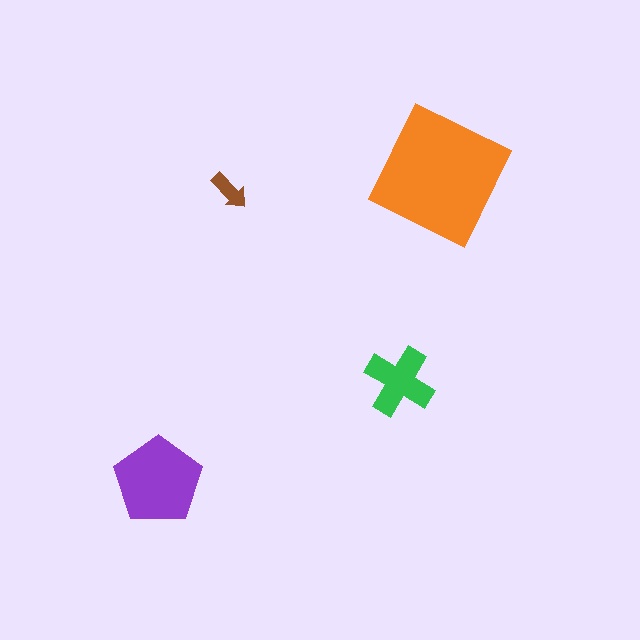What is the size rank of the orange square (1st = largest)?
1st.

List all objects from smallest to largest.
The brown arrow, the green cross, the purple pentagon, the orange square.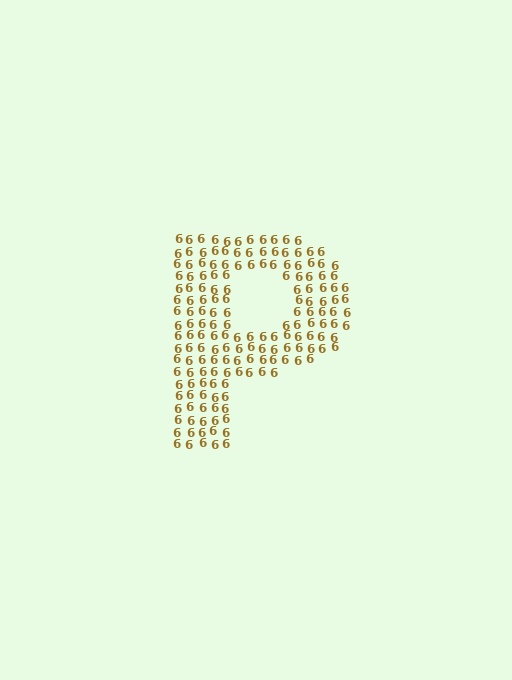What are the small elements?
The small elements are digit 6's.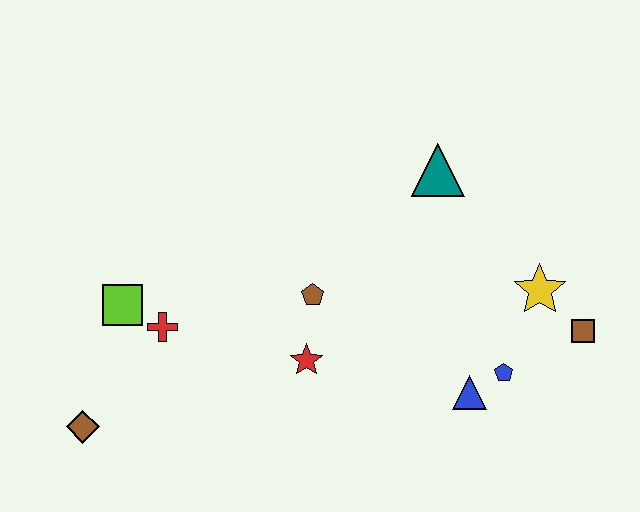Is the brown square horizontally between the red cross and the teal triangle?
No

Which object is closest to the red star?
The brown pentagon is closest to the red star.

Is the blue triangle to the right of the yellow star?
No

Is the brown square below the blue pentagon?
No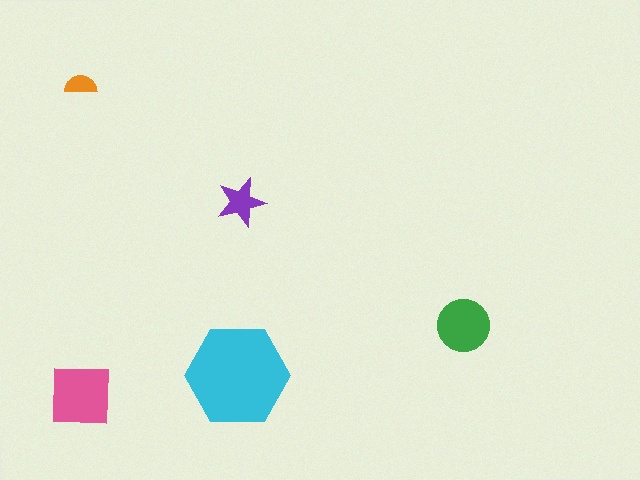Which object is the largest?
The cyan hexagon.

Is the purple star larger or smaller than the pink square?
Smaller.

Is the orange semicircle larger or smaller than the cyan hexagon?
Smaller.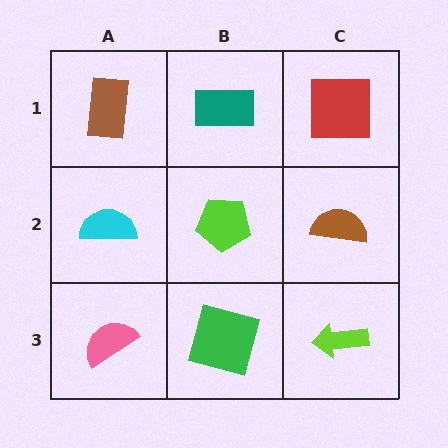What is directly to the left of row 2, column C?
A lime pentagon.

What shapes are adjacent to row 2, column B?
A teal rectangle (row 1, column B), a green square (row 3, column B), a cyan semicircle (row 2, column A), a brown semicircle (row 2, column C).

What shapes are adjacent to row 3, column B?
A lime pentagon (row 2, column B), a pink semicircle (row 3, column A), a lime arrow (row 3, column C).